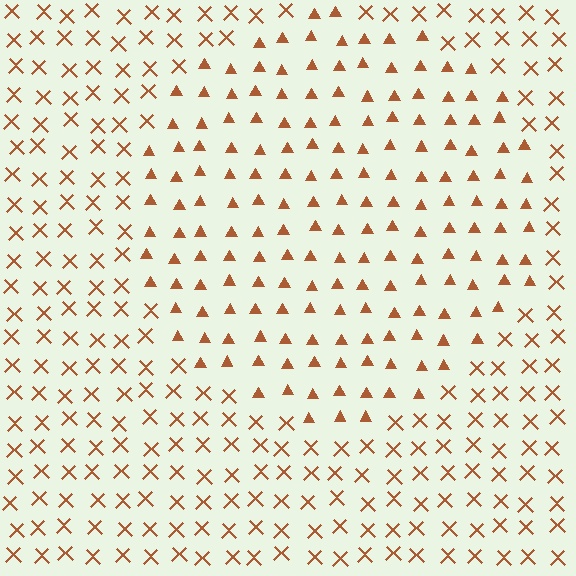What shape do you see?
I see a circle.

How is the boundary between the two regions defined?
The boundary is defined by a change in element shape: triangles inside vs. X marks outside. All elements share the same color and spacing.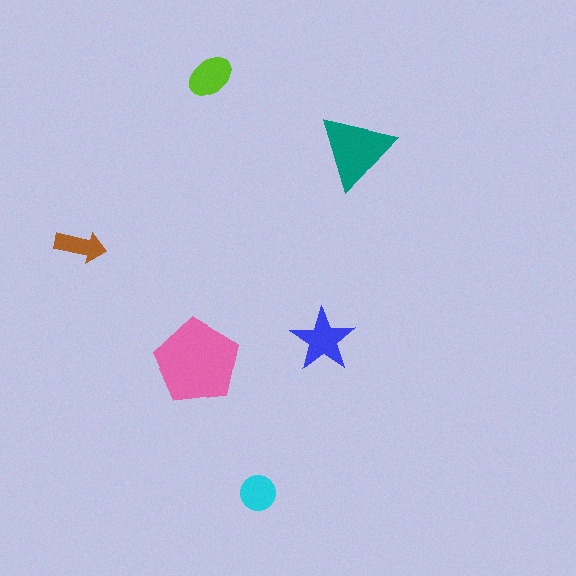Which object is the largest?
The pink pentagon.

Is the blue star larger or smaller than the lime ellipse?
Larger.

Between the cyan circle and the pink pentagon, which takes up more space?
The pink pentagon.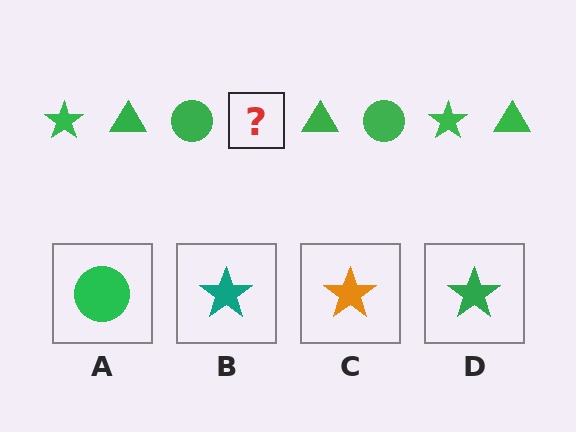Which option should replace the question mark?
Option D.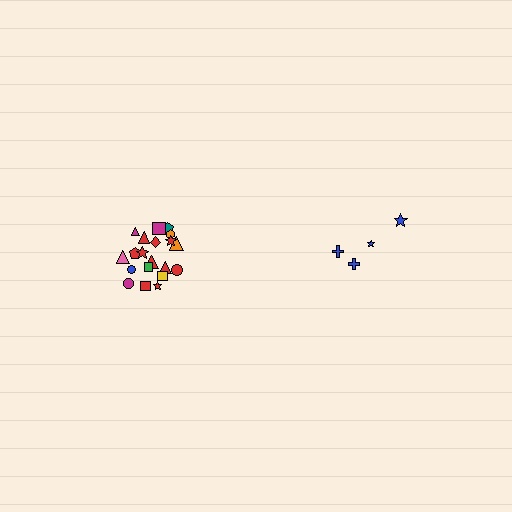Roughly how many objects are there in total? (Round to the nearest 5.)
Roughly 25 objects in total.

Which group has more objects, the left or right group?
The left group.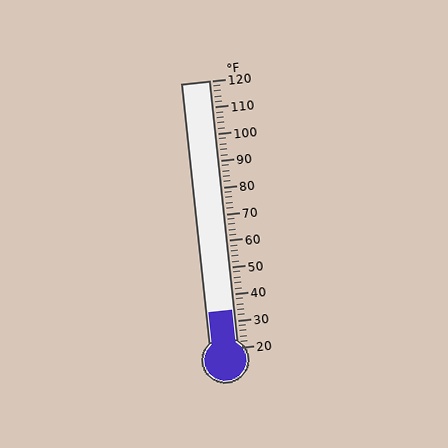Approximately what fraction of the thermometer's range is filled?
The thermometer is filled to approximately 15% of its range.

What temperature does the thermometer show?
The thermometer shows approximately 34°F.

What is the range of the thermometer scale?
The thermometer scale ranges from 20°F to 120°F.